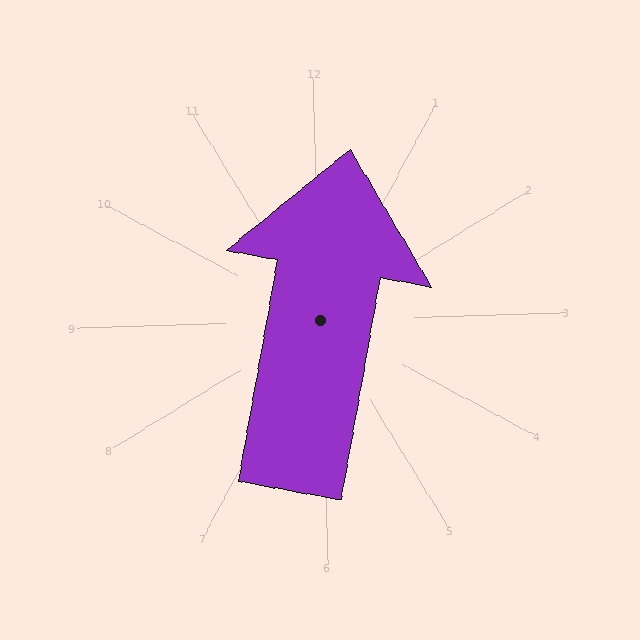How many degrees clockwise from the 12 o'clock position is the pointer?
Approximately 12 degrees.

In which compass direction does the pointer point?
North.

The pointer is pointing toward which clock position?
Roughly 12 o'clock.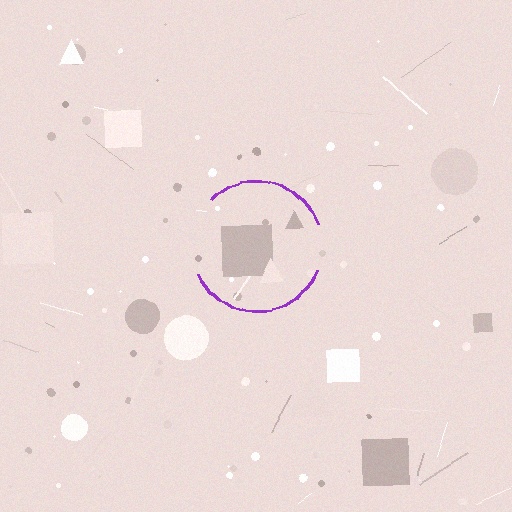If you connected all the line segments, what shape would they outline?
They would outline a circle.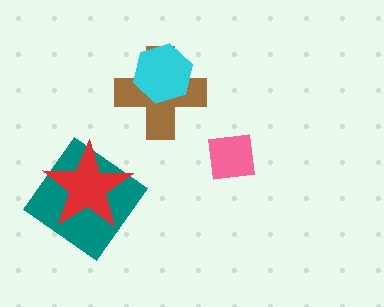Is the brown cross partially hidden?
Yes, it is partially covered by another shape.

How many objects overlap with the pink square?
0 objects overlap with the pink square.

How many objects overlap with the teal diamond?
1 object overlaps with the teal diamond.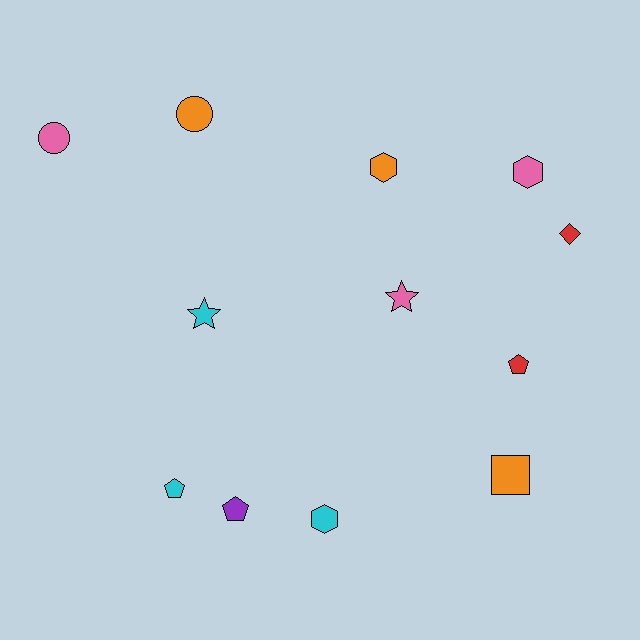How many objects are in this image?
There are 12 objects.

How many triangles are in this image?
There are no triangles.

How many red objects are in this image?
There are 2 red objects.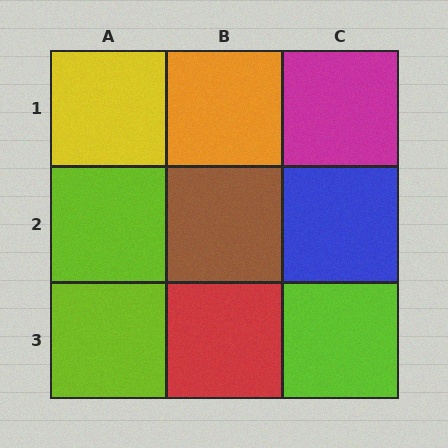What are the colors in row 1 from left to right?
Yellow, orange, magenta.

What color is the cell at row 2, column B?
Brown.